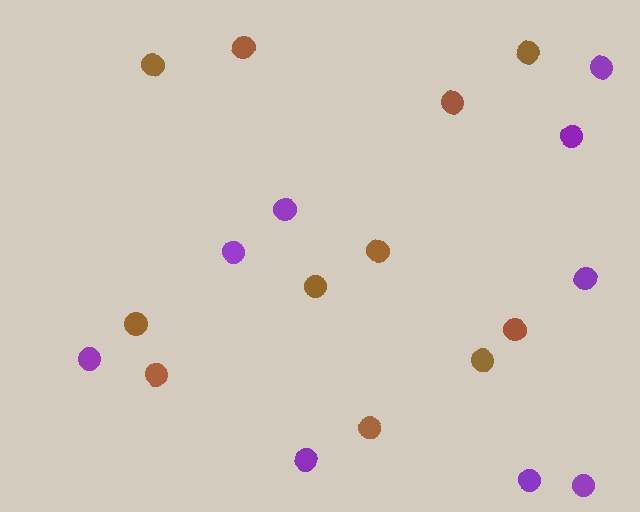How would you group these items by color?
There are 2 groups: one group of brown circles (11) and one group of purple circles (9).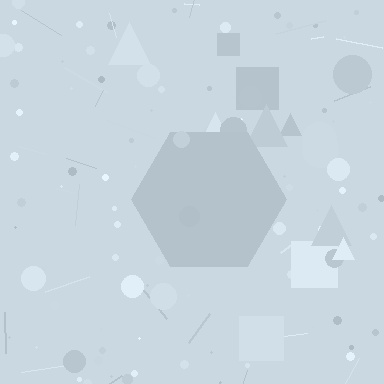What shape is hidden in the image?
A hexagon is hidden in the image.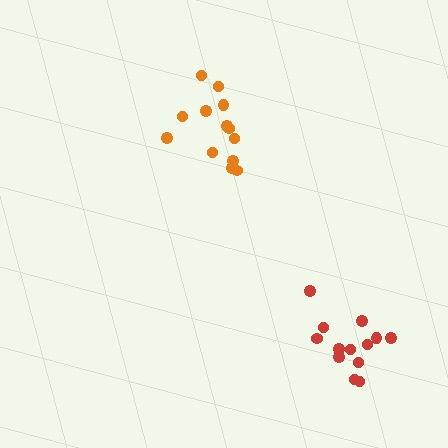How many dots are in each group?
Group 1: 13 dots, Group 2: 13 dots (26 total).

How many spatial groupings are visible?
There are 2 spatial groupings.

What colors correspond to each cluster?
The clusters are colored: orange, red.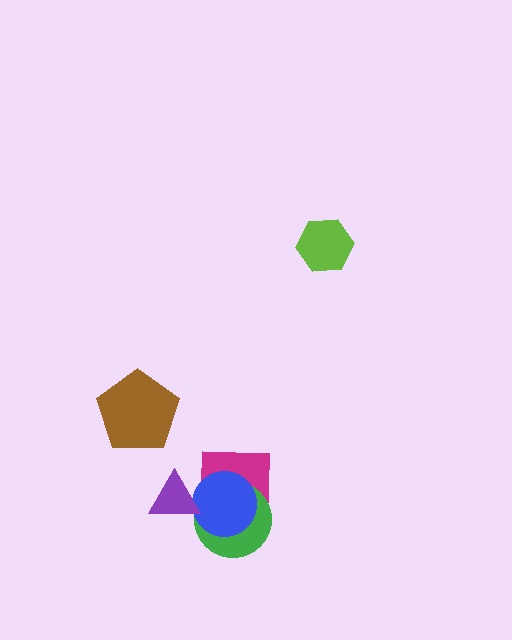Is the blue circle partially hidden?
Yes, it is partially covered by another shape.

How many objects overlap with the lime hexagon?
0 objects overlap with the lime hexagon.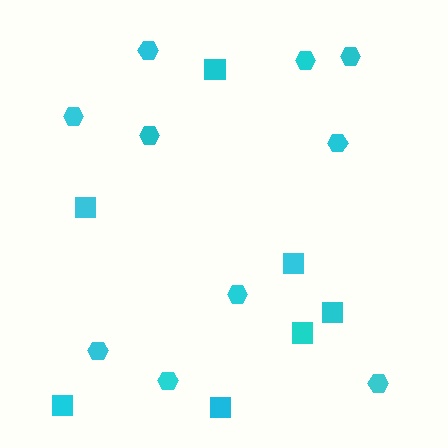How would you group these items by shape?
There are 2 groups: one group of squares (7) and one group of hexagons (10).